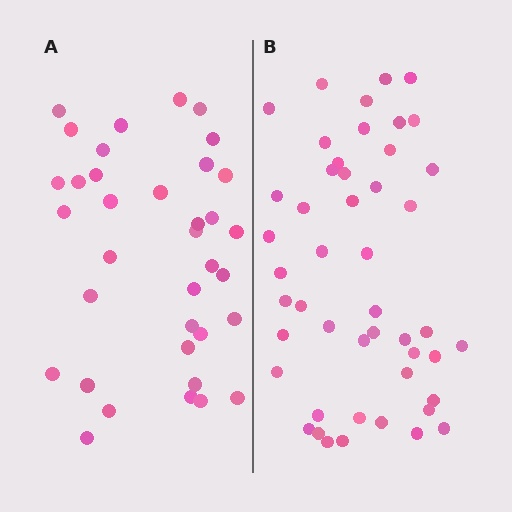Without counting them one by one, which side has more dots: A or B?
Region B (the right region) has more dots.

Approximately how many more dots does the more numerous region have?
Region B has roughly 12 or so more dots than region A.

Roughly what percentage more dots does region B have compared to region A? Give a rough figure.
About 35% more.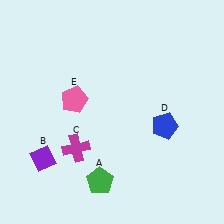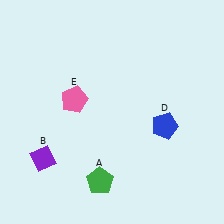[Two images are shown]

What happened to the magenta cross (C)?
The magenta cross (C) was removed in Image 2. It was in the bottom-left area of Image 1.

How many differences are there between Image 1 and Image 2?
There is 1 difference between the two images.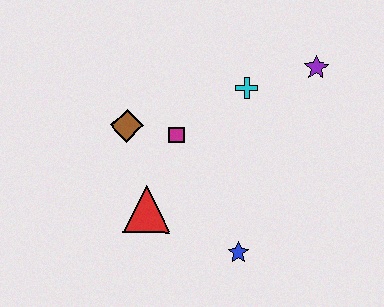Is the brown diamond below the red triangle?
No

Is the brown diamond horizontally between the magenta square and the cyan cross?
No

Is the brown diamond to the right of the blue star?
No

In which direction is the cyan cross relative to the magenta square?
The cyan cross is to the right of the magenta square.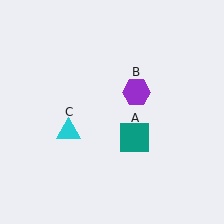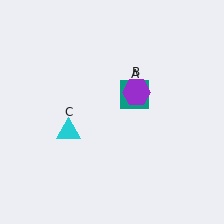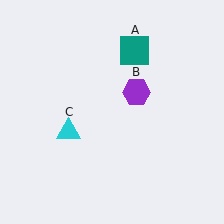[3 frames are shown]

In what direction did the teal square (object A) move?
The teal square (object A) moved up.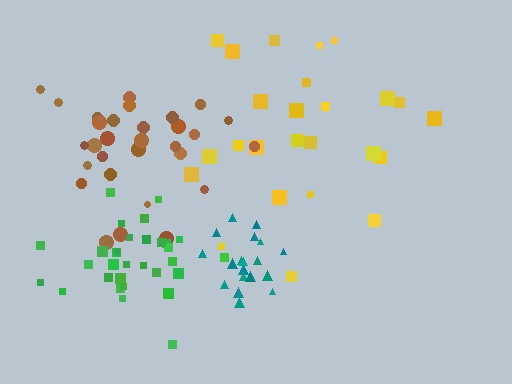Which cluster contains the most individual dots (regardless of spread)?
Brown (32).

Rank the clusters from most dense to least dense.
teal, green, brown, yellow.